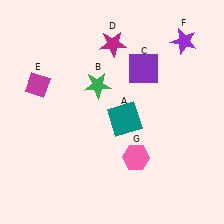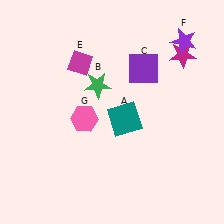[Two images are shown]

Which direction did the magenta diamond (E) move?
The magenta diamond (E) moved right.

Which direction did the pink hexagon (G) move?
The pink hexagon (G) moved left.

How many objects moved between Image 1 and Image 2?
3 objects moved between the two images.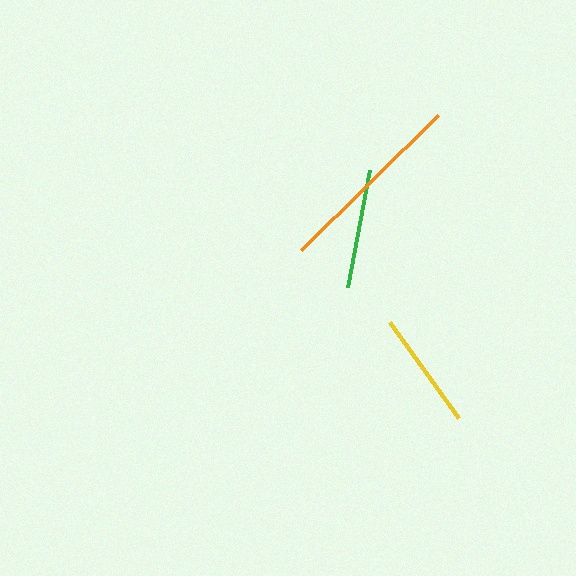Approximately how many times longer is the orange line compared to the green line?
The orange line is approximately 1.6 times the length of the green line.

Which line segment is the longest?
The orange line is the longest at approximately 193 pixels.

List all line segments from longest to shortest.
From longest to shortest: orange, green, yellow.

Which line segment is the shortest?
The yellow line is the shortest at approximately 118 pixels.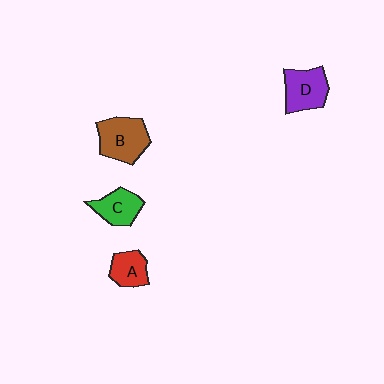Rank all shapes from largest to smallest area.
From largest to smallest: B (brown), D (purple), C (green), A (red).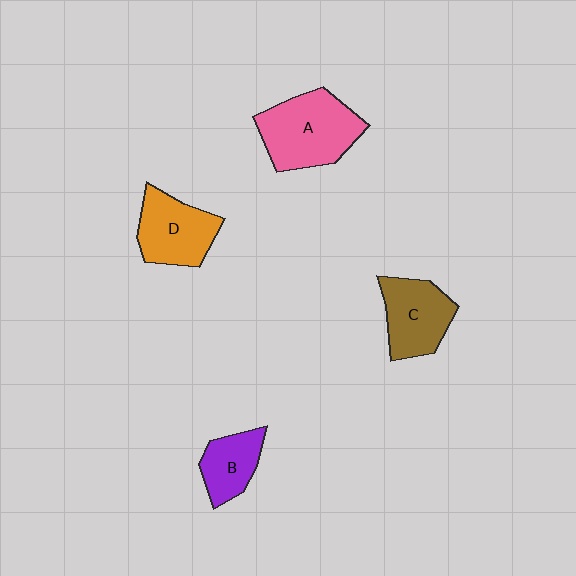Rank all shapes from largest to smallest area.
From largest to smallest: A (pink), D (orange), C (brown), B (purple).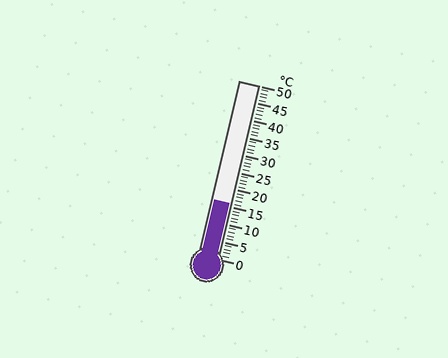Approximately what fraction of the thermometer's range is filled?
The thermometer is filled to approximately 30% of its range.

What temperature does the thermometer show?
The thermometer shows approximately 16°C.